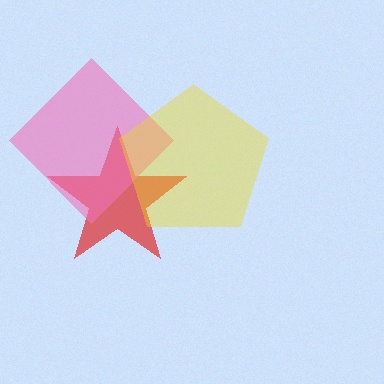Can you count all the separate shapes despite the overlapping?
Yes, there are 3 separate shapes.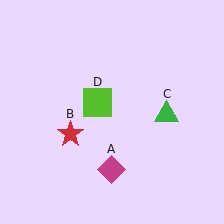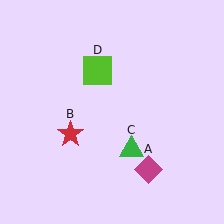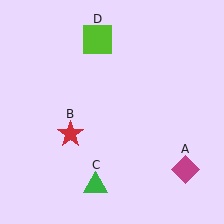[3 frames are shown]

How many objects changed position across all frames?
3 objects changed position: magenta diamond (object A), green triangle (object C), lime square (object D).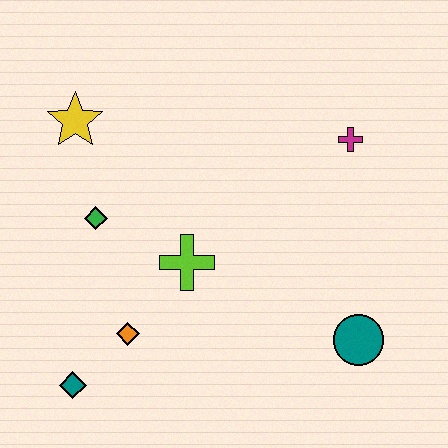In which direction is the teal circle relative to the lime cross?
The teal circle is to the right of the lime cross.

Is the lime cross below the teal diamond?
No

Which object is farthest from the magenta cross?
The teal diamond is farthest from the magenta cross.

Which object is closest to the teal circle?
The lime cross is closest to the teal circle.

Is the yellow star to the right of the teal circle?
No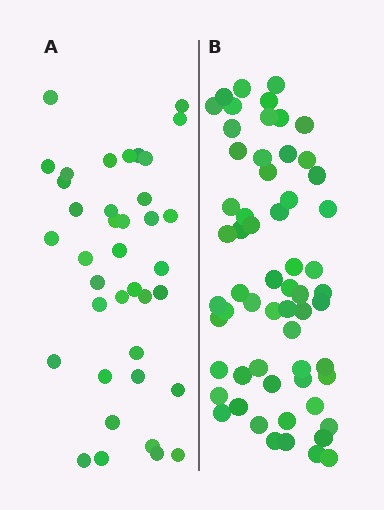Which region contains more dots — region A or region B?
Region B (the right region) has more dots.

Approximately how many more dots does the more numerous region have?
Region B has approximately 20 more dots than region A.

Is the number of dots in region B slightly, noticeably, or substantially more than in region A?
Region B has substantially more. The ratio is roughly 1.6 to 1.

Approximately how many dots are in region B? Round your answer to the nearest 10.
About 60 dots.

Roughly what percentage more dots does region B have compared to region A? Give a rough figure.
About 60% more.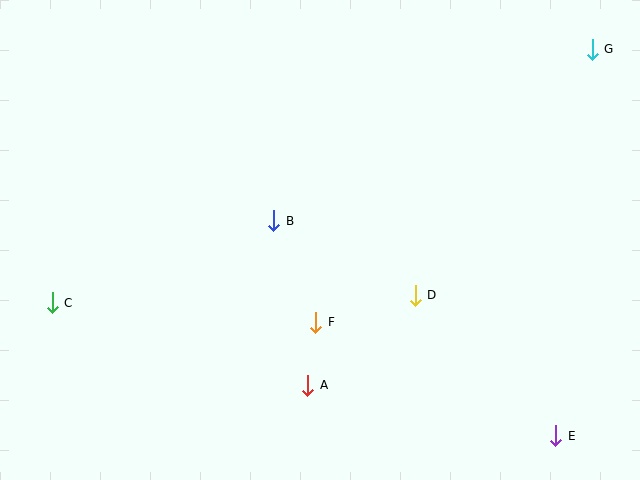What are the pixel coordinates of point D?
Point D is at (415, 295).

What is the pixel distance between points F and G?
The distance between F and G is 389 pixels.